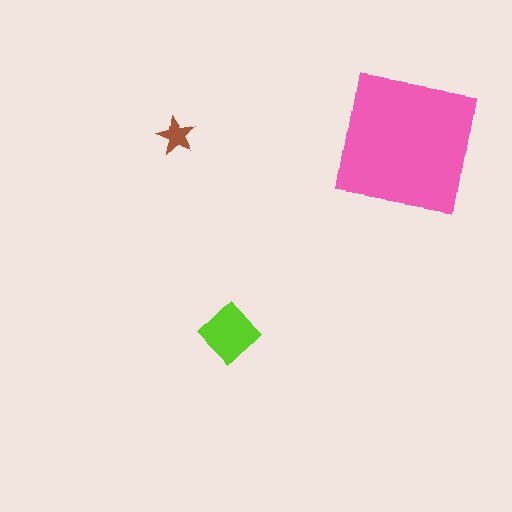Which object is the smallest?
The brown star.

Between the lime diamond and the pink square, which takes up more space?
The pink square.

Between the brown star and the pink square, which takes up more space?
The pink square.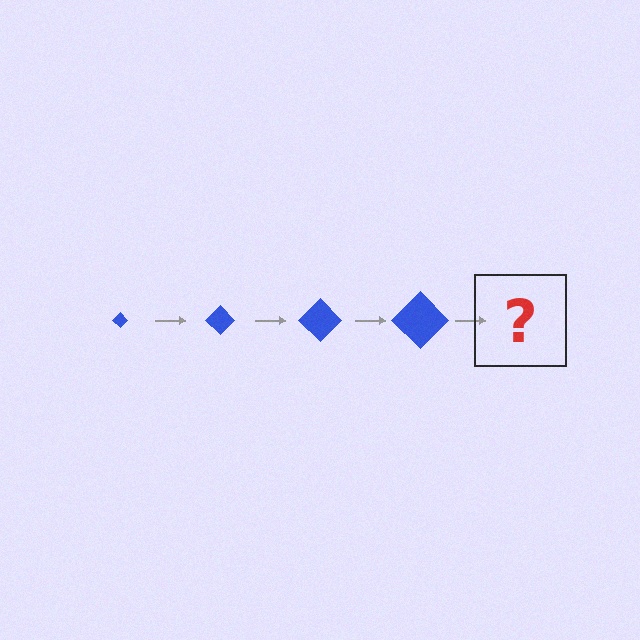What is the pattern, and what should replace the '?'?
The pattern is that the diamond gets progressively larger each step. The '?' should be a blue diamond, larger than the previous one.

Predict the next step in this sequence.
The next step is a blue diamond, larger than the previous one.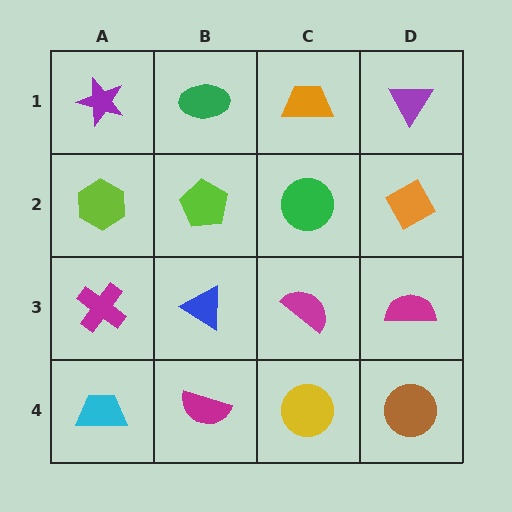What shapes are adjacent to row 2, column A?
A purple star (row 1, column A), a magenta cross (row 3, column A), a lime pentagon (row 2, column B).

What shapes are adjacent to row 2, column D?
A purple triangle (row 1, column D), a magenta semicircle (row 3, column D), a green circle (row 2, column C).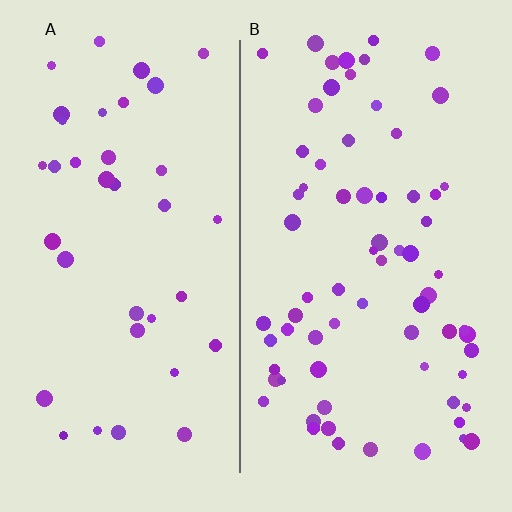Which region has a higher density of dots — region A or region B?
B (the right).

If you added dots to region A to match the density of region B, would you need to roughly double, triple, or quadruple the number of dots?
Approximately double.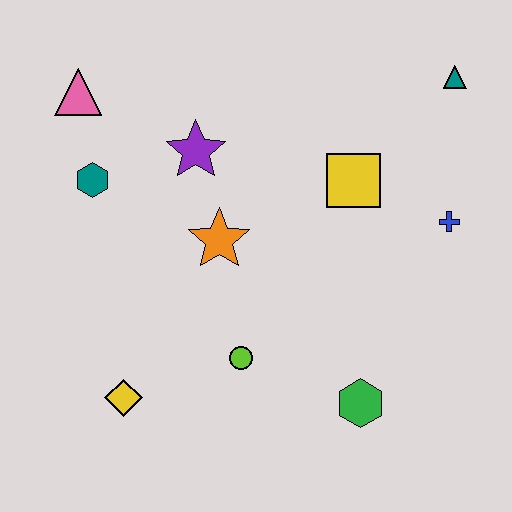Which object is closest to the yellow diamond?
The lime circle is closest to the yellow diamond.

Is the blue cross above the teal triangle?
No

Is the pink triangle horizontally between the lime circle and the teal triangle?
No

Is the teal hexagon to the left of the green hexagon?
Yes